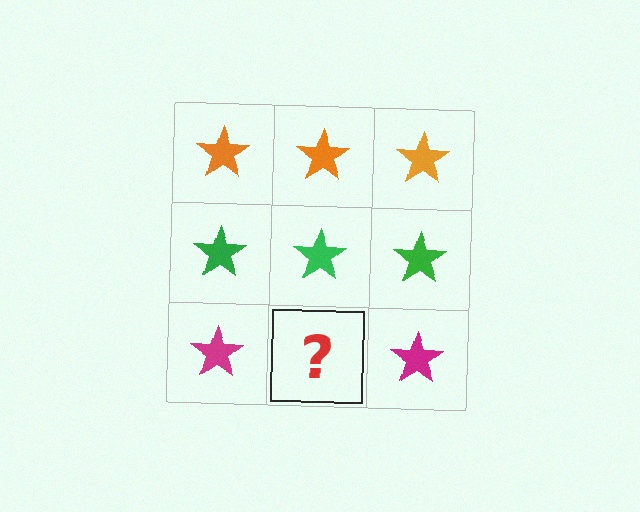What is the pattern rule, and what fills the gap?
The rule is that each row has a consistent color. The gap should be filled with a magenta star.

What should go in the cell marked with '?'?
The missing cell should contain a magenta star.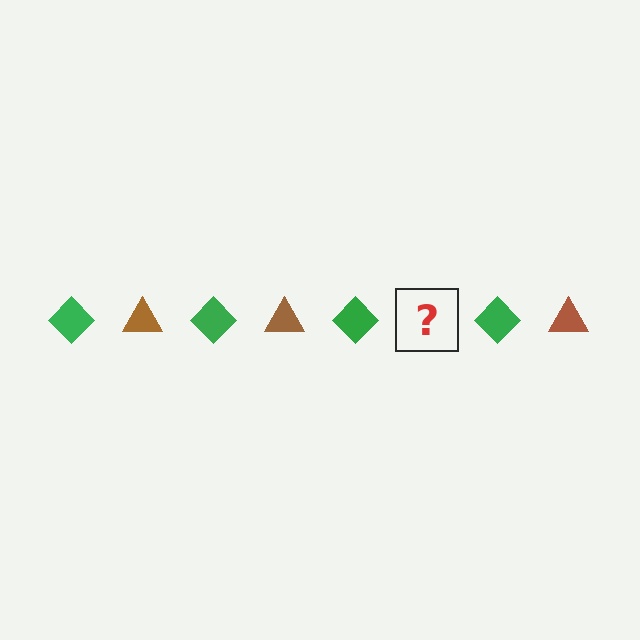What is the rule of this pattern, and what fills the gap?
The rule is that the pattern alternates between green diamond and brown triangle. The gap should be filled with a brown triangle.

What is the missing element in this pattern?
The missing element is a brown triangle.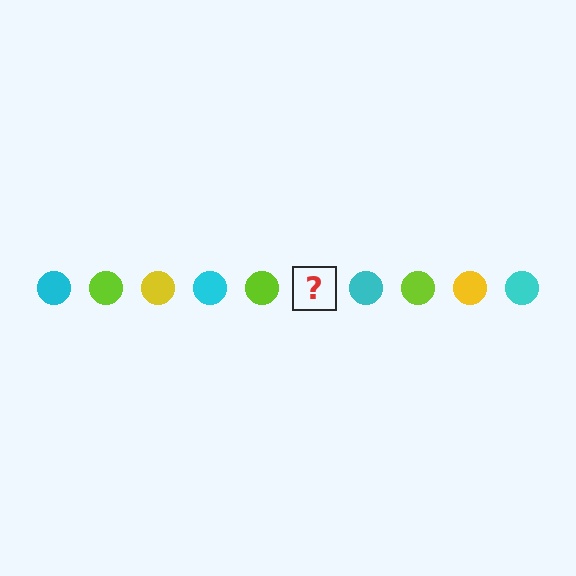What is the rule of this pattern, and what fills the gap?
The rule is that the pattern cycles through cyan, lime, yellow circles. The gap should be filled with a yellow circle.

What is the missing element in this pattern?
The missing element is a yellow circle.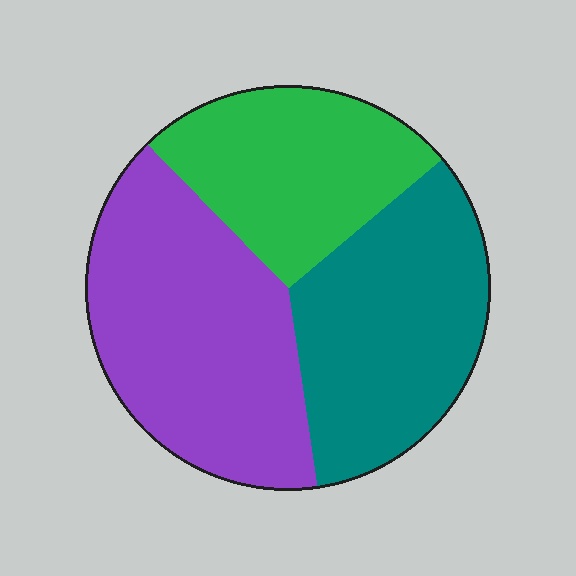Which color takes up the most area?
Purple, at roughly 40%.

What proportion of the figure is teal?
Teal takes up about one third (1/3) of the figure.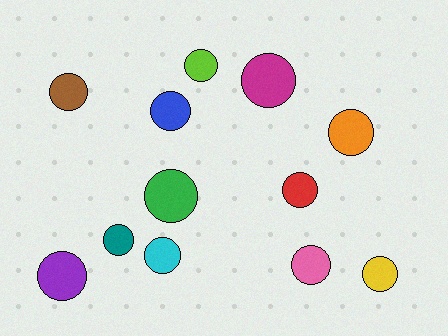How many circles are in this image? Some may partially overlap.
There are 12 circles.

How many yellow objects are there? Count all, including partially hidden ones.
There is 1 yellow object.